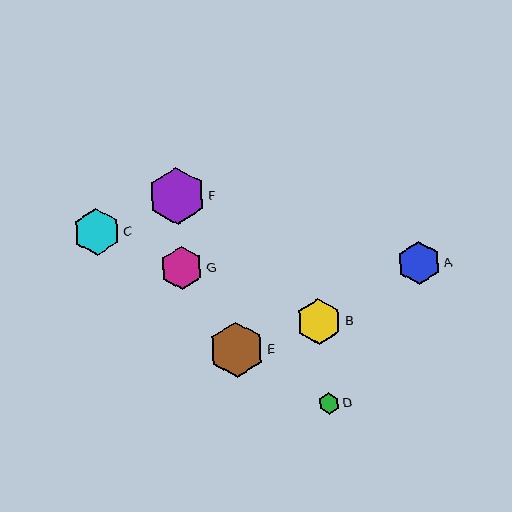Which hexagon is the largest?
Hexagon F is the largest with a size of approximately 57 pixels.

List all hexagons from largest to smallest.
From largest to smallest: F, E, C, B, A, G, D.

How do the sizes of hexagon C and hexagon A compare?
Hexagon C and hexagon A are approximately the same size.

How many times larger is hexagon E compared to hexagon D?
Hexagon E is approximately 2.6 times the size of hexagon D.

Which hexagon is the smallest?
Hexagon D is the smallest with a size of approximately 21 pixels.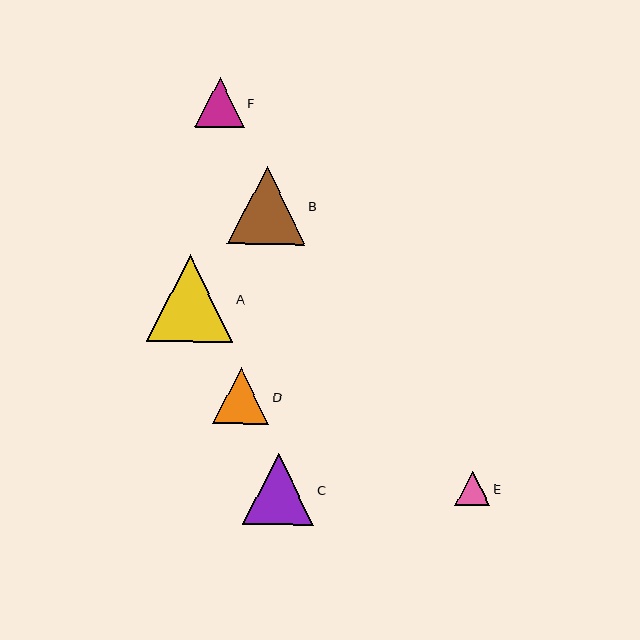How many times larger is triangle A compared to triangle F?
Triangle A is approximately 1.7 times the size of triangle F.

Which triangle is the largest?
Triangle A is the largest with a size of approximately 86 pixels.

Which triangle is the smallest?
Triangle E is the smallest with a size of approximately 34 pixels.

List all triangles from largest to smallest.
From largest to smallest: A, B, C, D, F, E.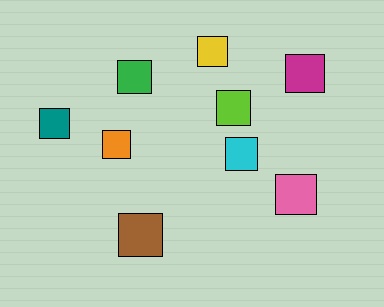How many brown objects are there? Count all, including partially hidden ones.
There is 1 brown object.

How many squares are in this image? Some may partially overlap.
There are 9 squares.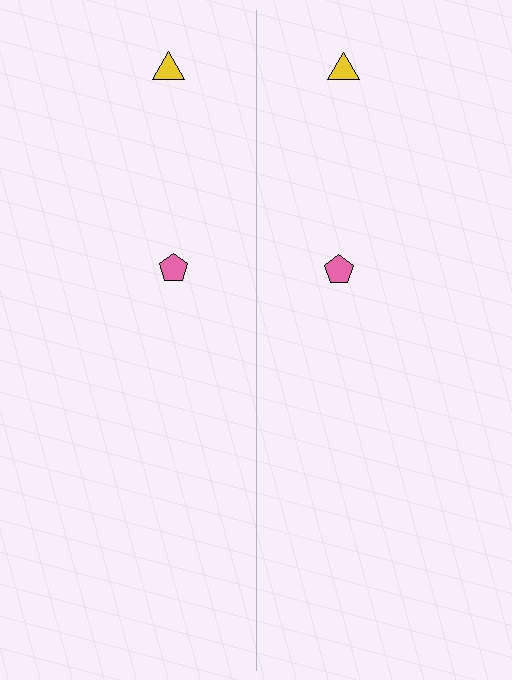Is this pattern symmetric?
Yes, this pattern has bilateral (reflection) symmetry.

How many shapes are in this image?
There are 4 shapes in this image.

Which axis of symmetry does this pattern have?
The pattern has a vertical axis of symmetry running through the center of the image.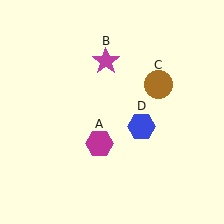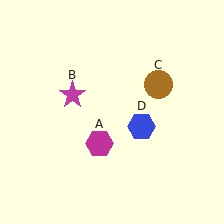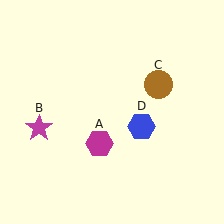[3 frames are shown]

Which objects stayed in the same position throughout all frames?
Magenta hexagon (object A) and brown circle (object C) and blue hexagon (object D) remained stationary.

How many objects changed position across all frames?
1 object changed position: magenta star (object B).